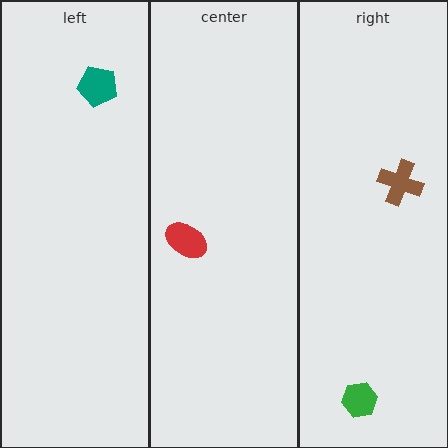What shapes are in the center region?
The red ellipse.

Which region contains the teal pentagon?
The left region.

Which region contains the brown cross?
The right region.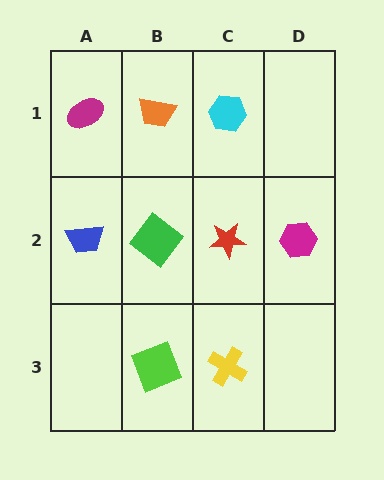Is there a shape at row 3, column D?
No, that cell is empty.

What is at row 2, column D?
A magenta hexagon.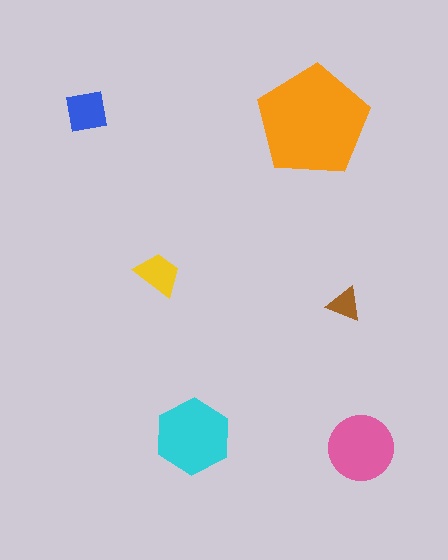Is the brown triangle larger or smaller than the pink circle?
Smaller.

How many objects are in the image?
There are 6 objects in the image.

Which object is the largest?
The orange pentagon.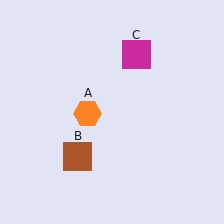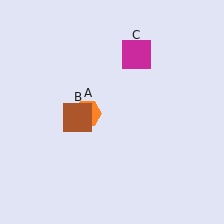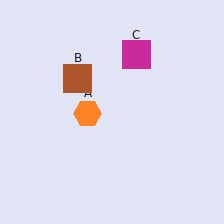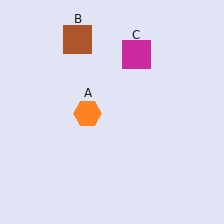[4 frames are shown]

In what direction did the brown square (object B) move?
The brown square (object B) moved up.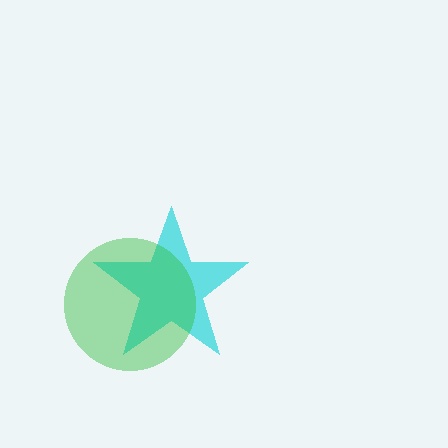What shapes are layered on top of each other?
The layered shapes are: a cyan star, a green circle.